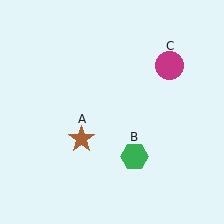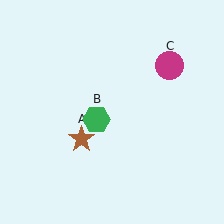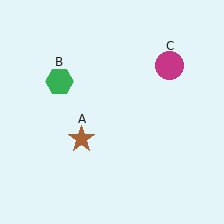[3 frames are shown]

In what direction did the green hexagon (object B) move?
The green hexagon (object B) moved up and to the left.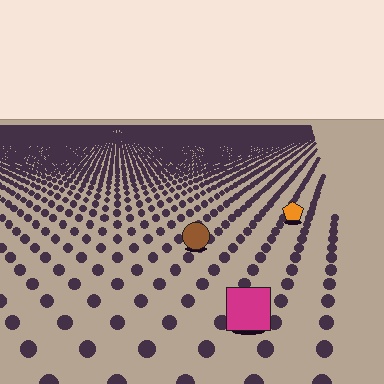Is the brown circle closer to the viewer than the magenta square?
No. The magenta square is closer — you can tell from the texture gradient: the ground texture is coarser near it.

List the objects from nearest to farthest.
From nearest to farthest: the magenta square, the brown circle, the orange pentagon.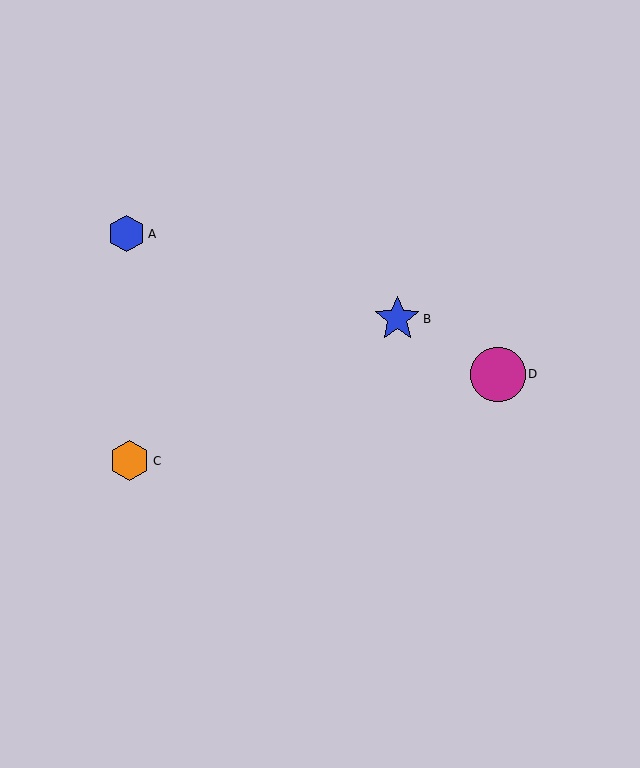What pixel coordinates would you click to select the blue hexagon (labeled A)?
Click at (126, 234) to select the blue hexagon A.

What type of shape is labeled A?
Shape A is a blue hexagon.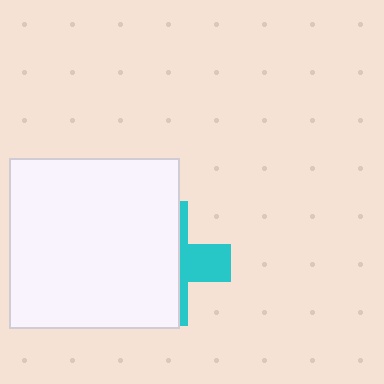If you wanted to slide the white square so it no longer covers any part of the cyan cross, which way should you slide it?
Slide it left — that is the most direct way to separate the two shapes.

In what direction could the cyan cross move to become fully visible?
The cyan cross could move right. That would shift it out from behind the white square entirely.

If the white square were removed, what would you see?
You would see the complete cyan cross.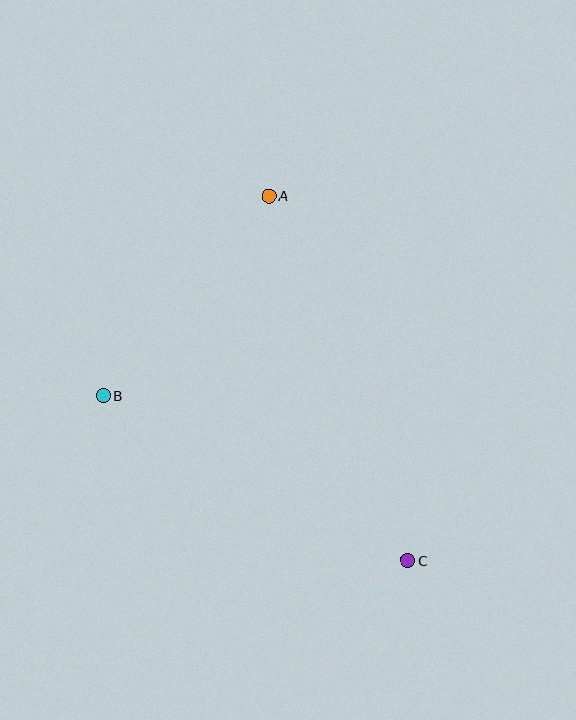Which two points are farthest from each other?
Points A and C are farthest from each other.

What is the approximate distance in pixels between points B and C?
The distance between B and C is approximately 345 pixels.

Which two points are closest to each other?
Points A and B are closest to each other.